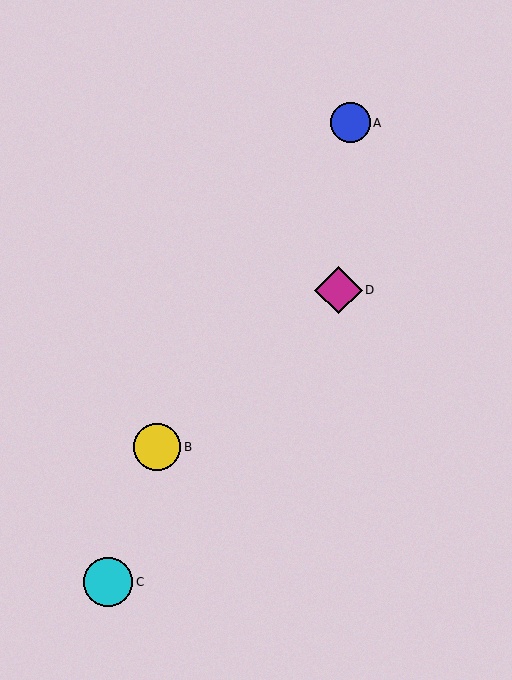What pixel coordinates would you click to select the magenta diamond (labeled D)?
Click at (338, 290) to select the magenta diamond D.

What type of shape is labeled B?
Shape B is a yellow circle.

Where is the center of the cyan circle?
The center of the cyan circle is at (108, 582).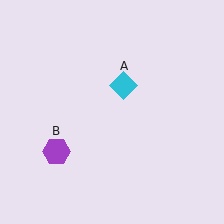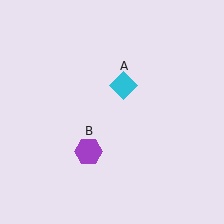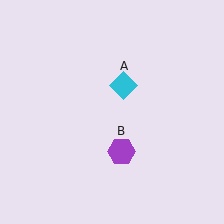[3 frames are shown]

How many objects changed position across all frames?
1 object changed position: purple hexagon (object B).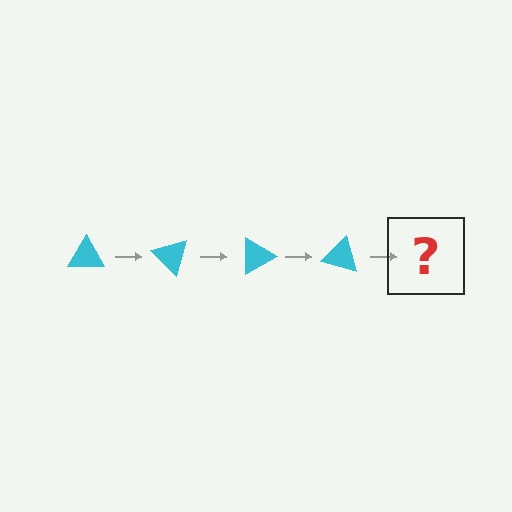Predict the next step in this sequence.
The next step is a cyan triangle rotated 180 degrees.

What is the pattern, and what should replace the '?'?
The pattern is that the triangle rotates 45 degrees each step. The '?' should be a cyan triangle rotated 180 degrees.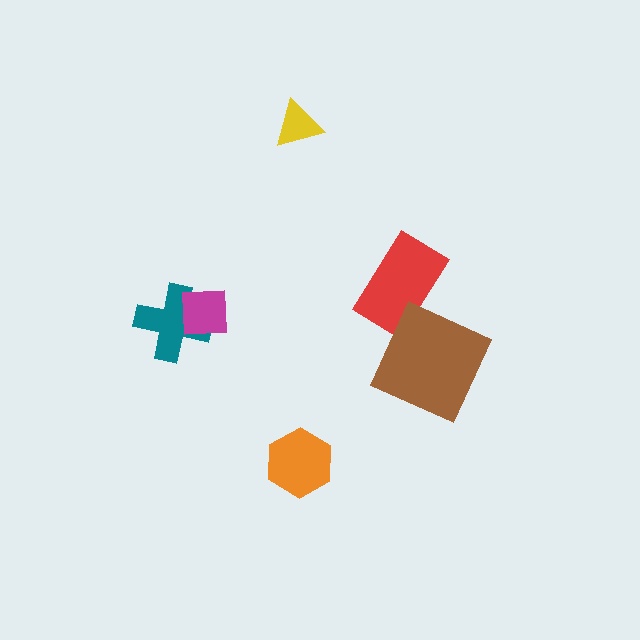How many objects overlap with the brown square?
0 objects overlap with the brown square.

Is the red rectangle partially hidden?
No, no other shape covers it.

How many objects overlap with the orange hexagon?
0 objects overlap with the orange hexagon.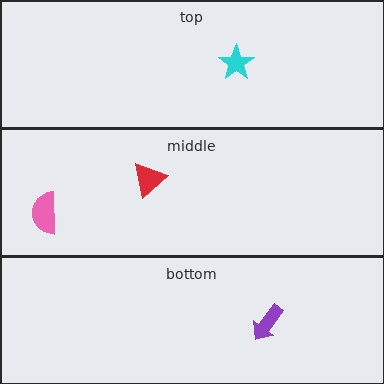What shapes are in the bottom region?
The purple arrow.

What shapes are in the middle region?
The red triangle, the pink semicircle.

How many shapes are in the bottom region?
1.